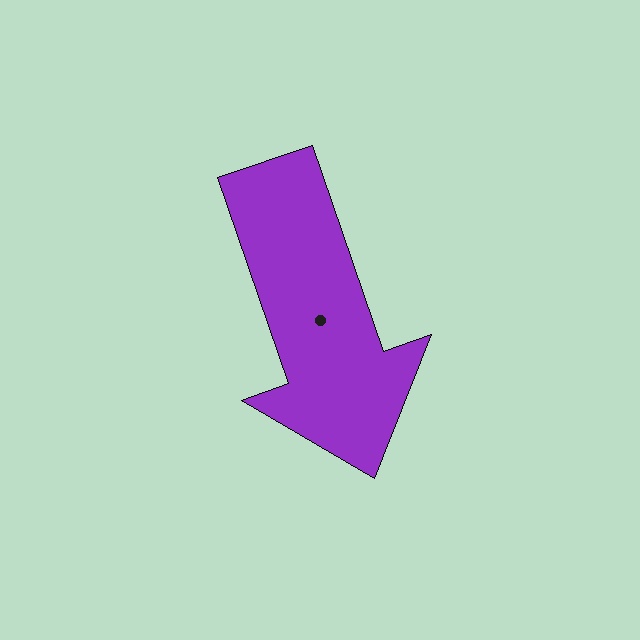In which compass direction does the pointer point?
South.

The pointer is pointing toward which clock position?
Roughly 5 o'clock.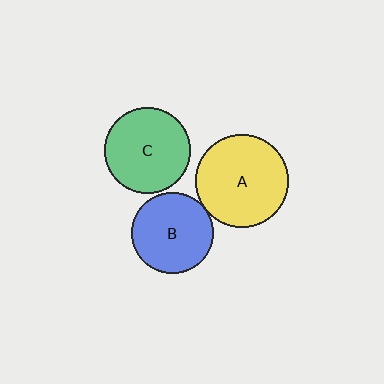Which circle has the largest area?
Circle A (yellow).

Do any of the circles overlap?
No, none of the circles overlap.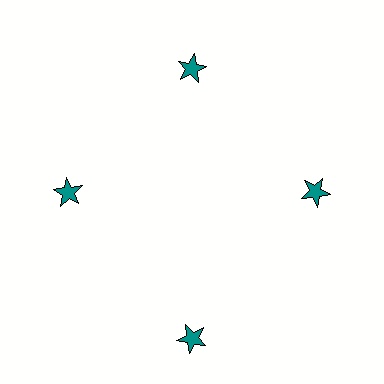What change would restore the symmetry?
The symmetry would be restored by moving it inward, back onto the ring so that all 4 stars sit at equal angles and equal distance from the center.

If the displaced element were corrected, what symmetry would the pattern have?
It would have 4-fold rotational symmetry — the pattern would map onto itself every 90 degrees.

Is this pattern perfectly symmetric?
No. The 4 teal stars are arranged in a ring, but one element near the 6 o'clock position is pushed outward from the center, breaking the 4-fold rotational symmetry.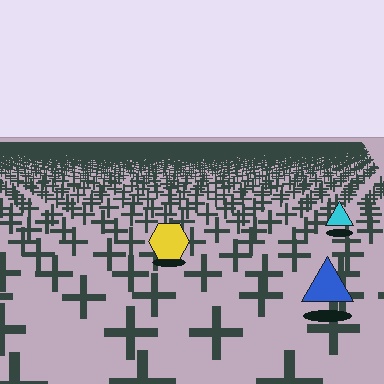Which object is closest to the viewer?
The blue triangle is closest. The texture marks near it are larger and more spread out.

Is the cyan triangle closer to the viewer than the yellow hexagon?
No. The yellow hexagon is closer — you can tell from the texture gradient: the ground texture is coarser near it.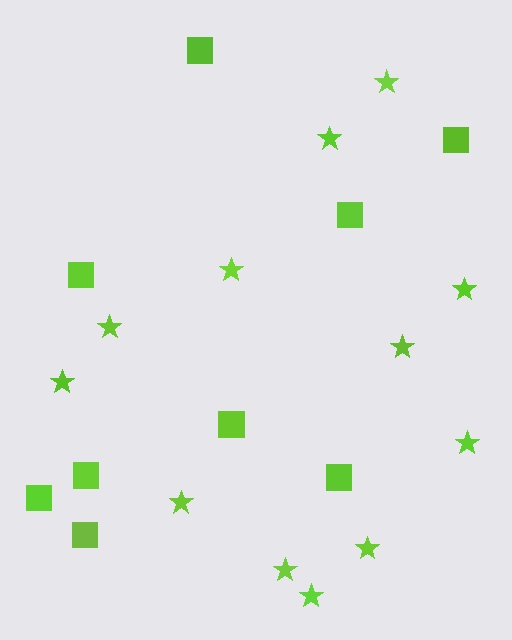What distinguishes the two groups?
There are 2 groups: one group of squares (9) and one group of stars (12).